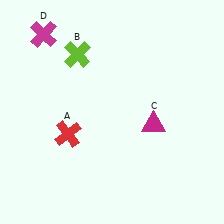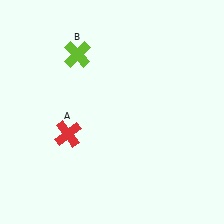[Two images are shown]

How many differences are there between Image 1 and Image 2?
There are 2 differences between the two images.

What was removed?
The magenta triangle (C), the magenta cross (D) were removed in Image 2.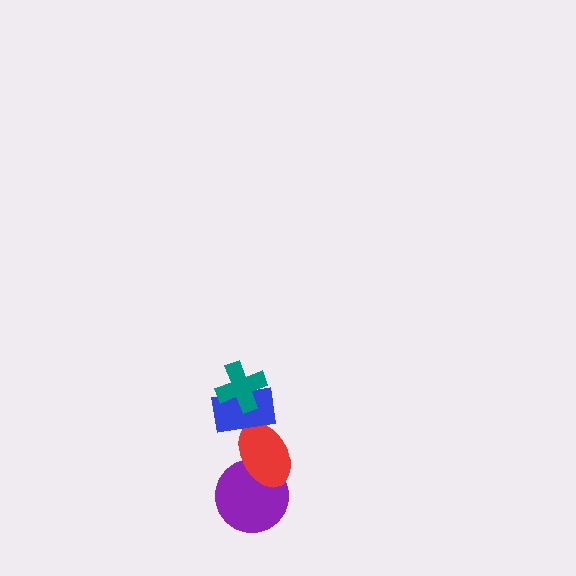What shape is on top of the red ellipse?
The blue rectangle is on top of the red ellipse.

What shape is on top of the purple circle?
The red ellipse is on top of the purple circle.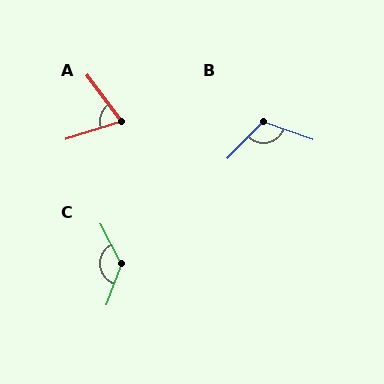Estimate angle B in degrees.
Approximately 114 degrees.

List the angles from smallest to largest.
A (71°), B (114°), C (132°).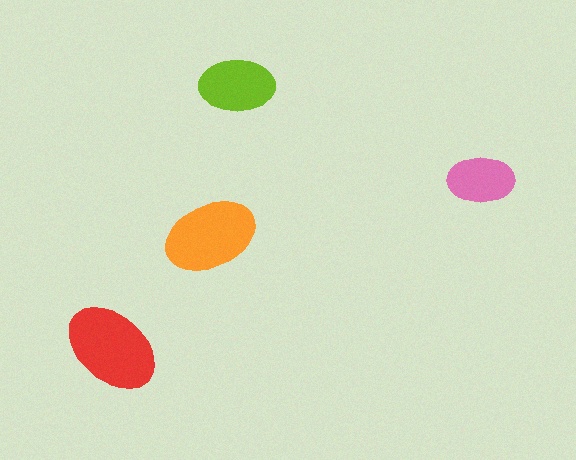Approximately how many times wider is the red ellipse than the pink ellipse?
About 1.5 times wider.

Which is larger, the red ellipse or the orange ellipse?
The red one.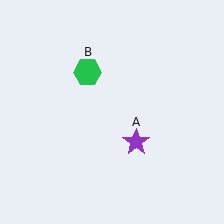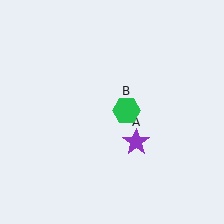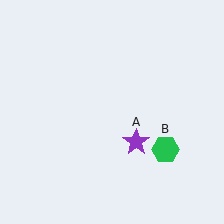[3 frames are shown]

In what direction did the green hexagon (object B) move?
The green hexagon (object B) moved down and to the right.